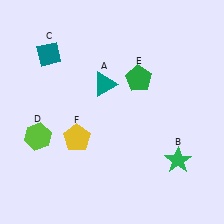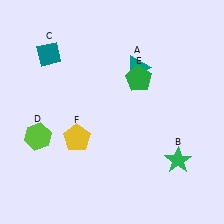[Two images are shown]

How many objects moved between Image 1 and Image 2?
1 object moved between the two images.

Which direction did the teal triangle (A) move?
The teal triangle (A) moved right.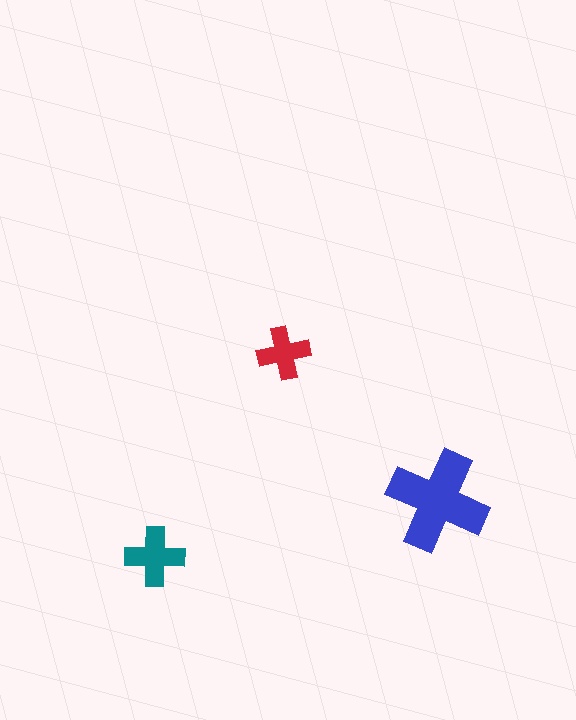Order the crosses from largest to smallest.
the blue one, the teal one, the red one.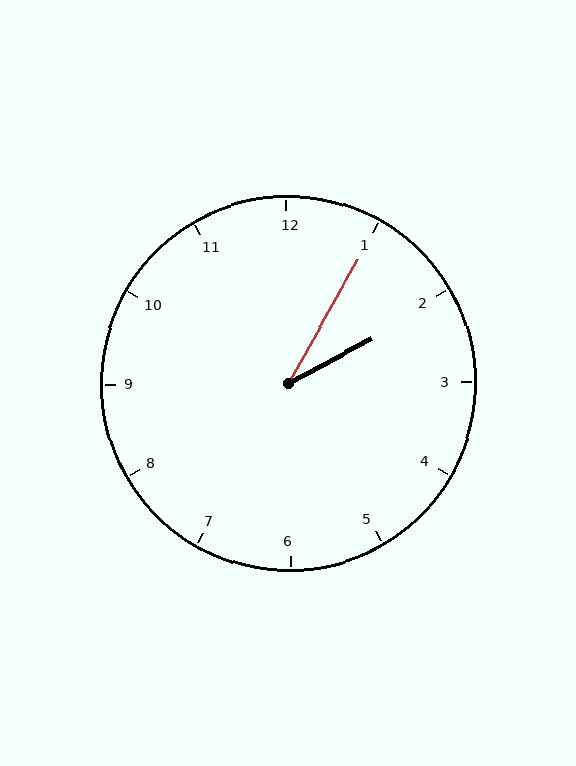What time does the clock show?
2:05.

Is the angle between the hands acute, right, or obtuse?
It is acute.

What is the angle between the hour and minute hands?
Approximately 32 degrees.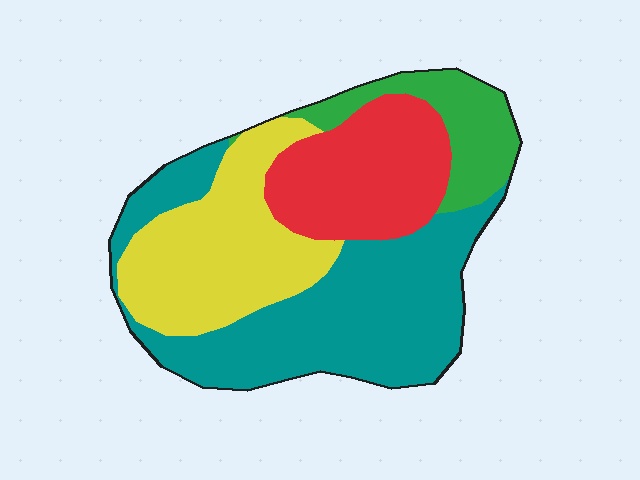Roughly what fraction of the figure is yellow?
Yellow takes up about one quarter (1/4) of the figure.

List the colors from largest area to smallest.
From largest to smallest: teal, yellow, red, green.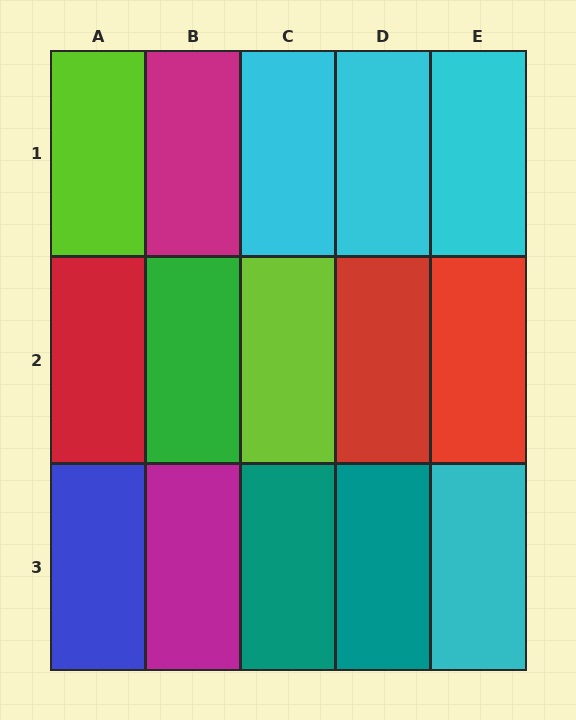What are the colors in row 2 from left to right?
Red, green, lime, red, red.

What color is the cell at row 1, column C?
Cyan.